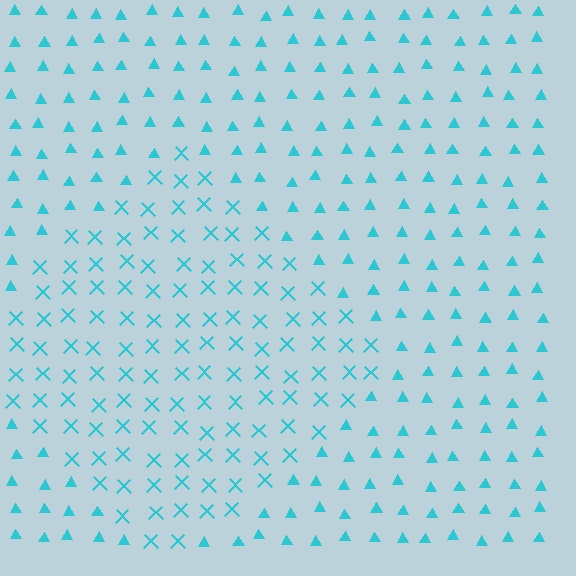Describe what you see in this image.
The image is filled with small cyan elements arranged in a uniform grid. A diamond-shaped region contains X marks, while the surrounding area contains triangles. The boundary is defined purely by the change in element shape.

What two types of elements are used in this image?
The image uses X marks inside the diamond region and triangles outside it.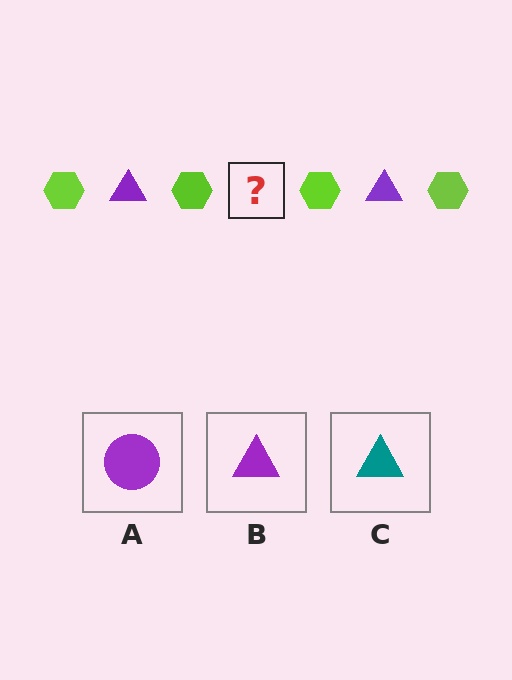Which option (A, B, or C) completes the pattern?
B.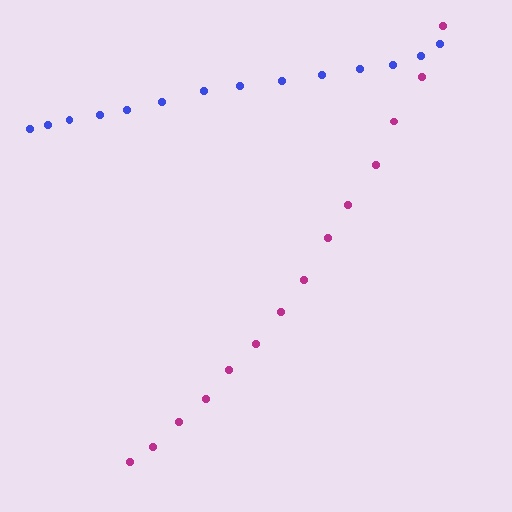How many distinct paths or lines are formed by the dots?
There are 2 distinct paths.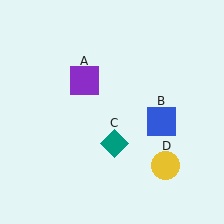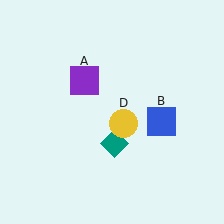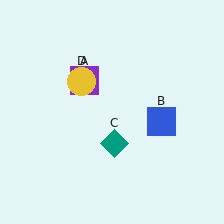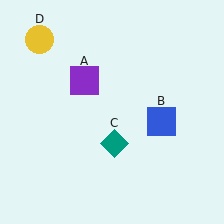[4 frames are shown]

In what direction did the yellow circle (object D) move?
The yellow circle (object D) moved up and to the left.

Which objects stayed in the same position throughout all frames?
Purple square (object A) and blue square (object B) and teal diamond (object C) remained stationary.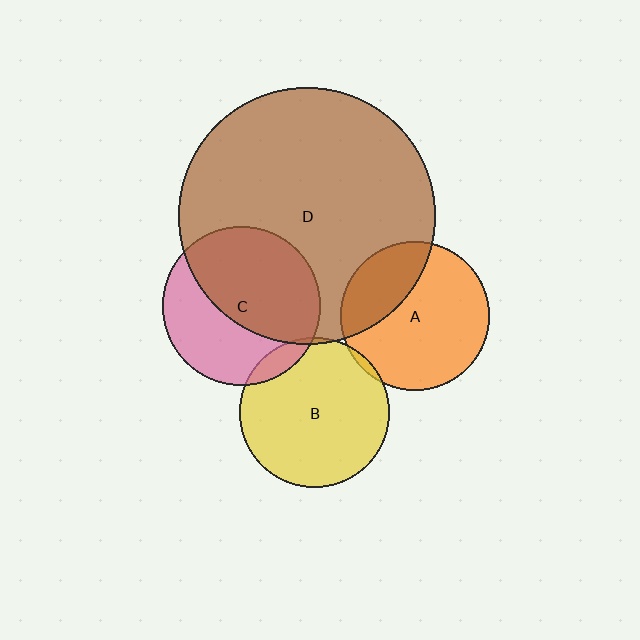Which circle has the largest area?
Circle D (brown).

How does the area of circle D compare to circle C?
Approximately 2.6 times.